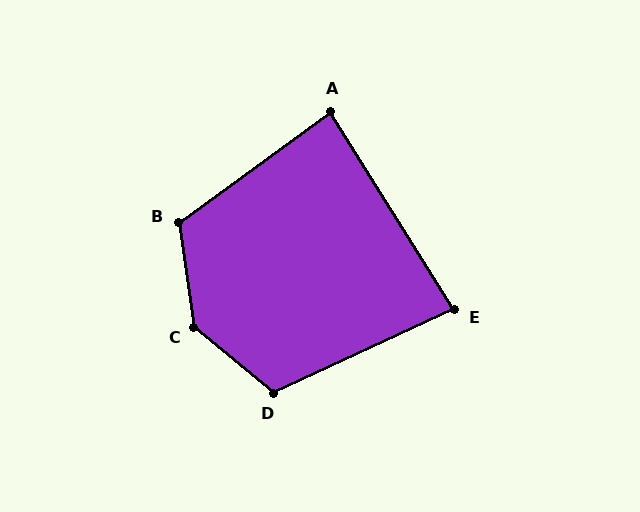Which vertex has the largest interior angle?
C, at approximately 138 degrees.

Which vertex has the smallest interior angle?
E, at approximately 83 degrees.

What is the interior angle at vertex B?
Approximately 118 degrees (obtuse).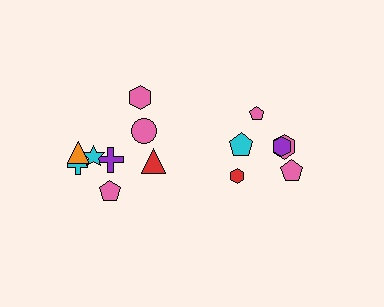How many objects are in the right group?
There are 6 objects.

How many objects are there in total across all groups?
There are 14 objects.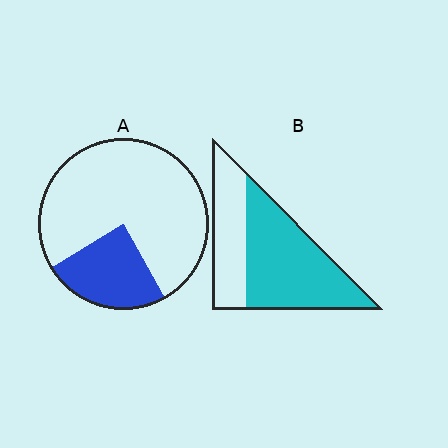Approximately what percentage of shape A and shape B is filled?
A is approximately 25% and B is approximately 65%.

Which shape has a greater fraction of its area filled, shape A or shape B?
Shape B.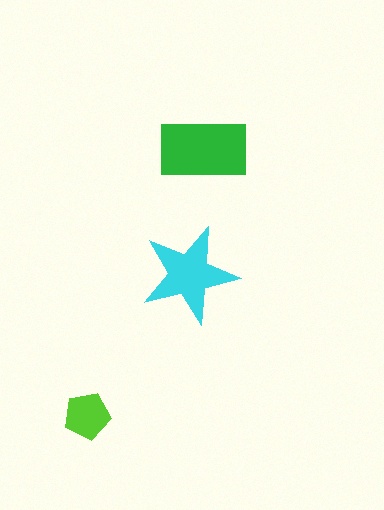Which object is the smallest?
The lime pentagon.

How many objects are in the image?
There are 3 objects in the image.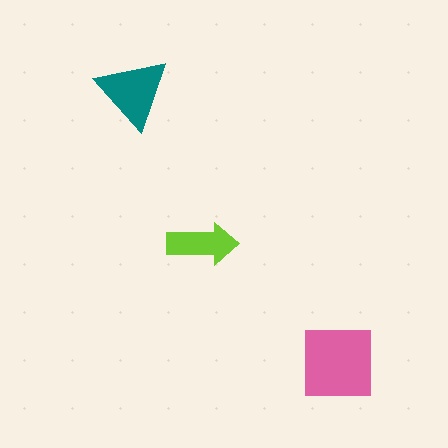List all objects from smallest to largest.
The lime arrow, the teal triangle, the pink square.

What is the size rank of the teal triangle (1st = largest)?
2nd.